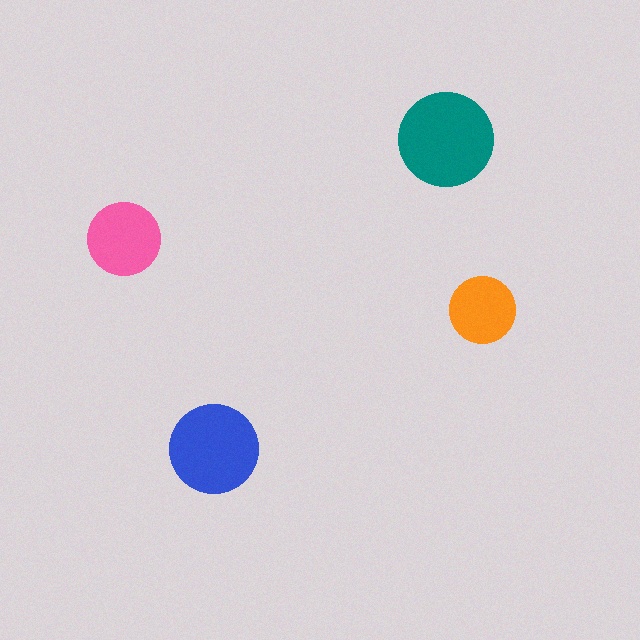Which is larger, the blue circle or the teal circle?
The teal one.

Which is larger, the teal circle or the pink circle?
The teal one.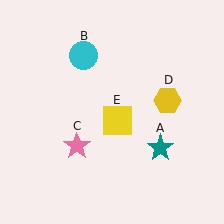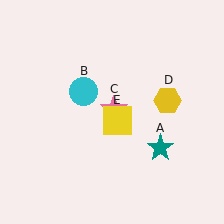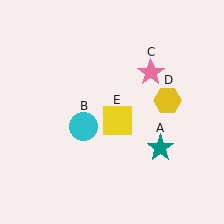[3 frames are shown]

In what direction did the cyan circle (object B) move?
The cyan circle (object B) moved down.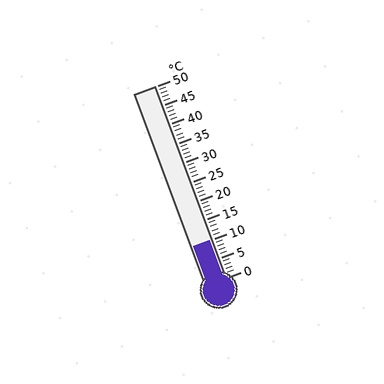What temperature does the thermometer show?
The thermometer shows approximately 10°C.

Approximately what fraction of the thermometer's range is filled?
The thermometer is filled to approximately 20% of its range.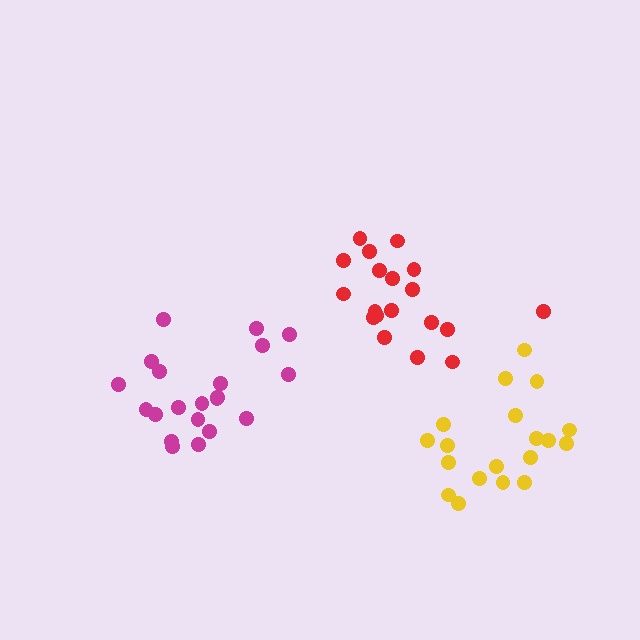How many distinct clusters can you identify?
There are 3 distinct clusters.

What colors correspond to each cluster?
The clusters are colored: yellow, magenta, red.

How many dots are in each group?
Group 1: 19 dots, Group 2: 21 dots, Group 3: 19 dots (59 total).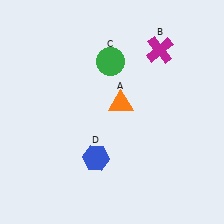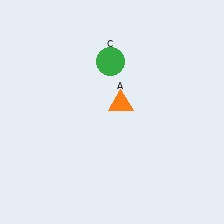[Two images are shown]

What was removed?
The magenta cross (B), the blue hexagon (D) were removed in Image 2.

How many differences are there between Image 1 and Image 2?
There are 2 differences between the two images.